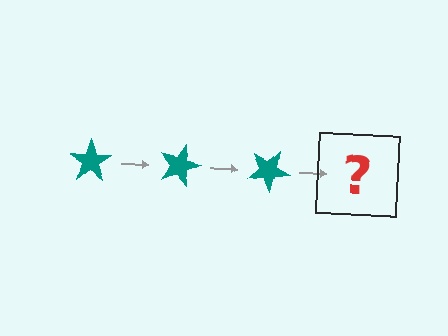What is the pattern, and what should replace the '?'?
The pattern is that the star rotates 15 degrees each step. The '?' should be a teal star rotated 45 degrees.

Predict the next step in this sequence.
The next step is a teal star rotated 45 degrees.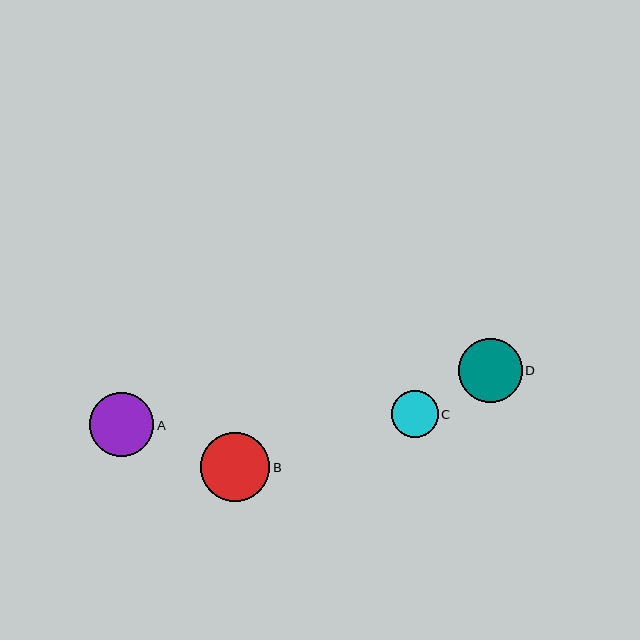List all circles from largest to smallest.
From largest to smallest: B, A, D, C.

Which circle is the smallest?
Circle C is the smallest with a size of approximately 47 pixels.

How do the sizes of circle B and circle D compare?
Circle B and circle D are approximately the same size.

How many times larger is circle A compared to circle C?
Circle A is approximately 1.4 times the size of circle C.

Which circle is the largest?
Circle B is the largest with a size of approximately 69 pixels.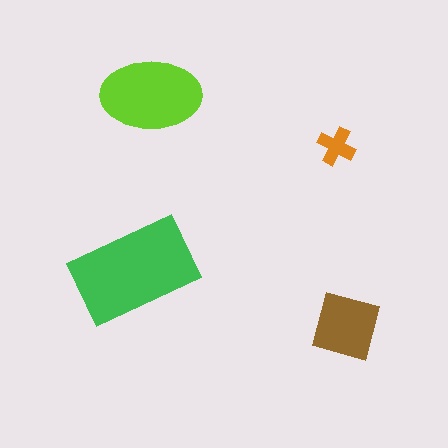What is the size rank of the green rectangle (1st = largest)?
1st.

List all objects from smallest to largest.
The orange cross, the brown square, the lime ellipse, the green rectangle.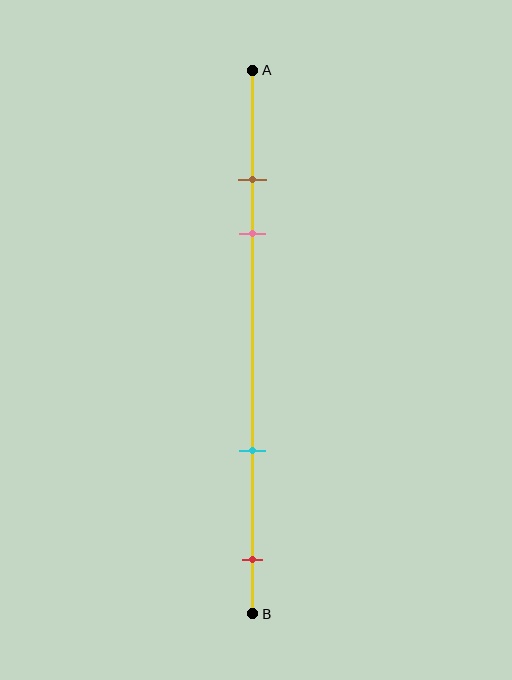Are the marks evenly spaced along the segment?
No, the marks are not evenly spaced.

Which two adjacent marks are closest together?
The brown and pink marks are the closest adjacent pair.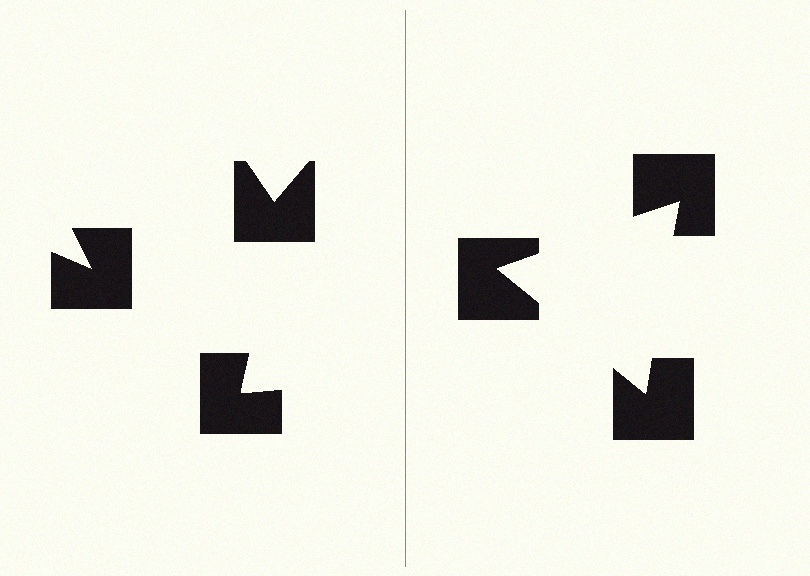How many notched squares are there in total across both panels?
6 — 3 on each side.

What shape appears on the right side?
An illusory triangle.